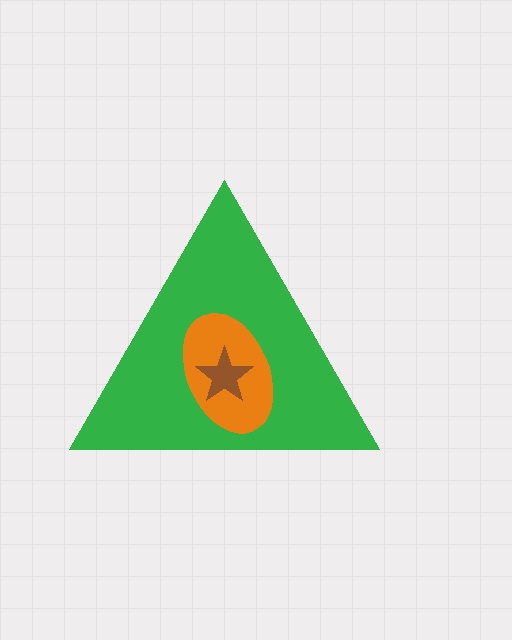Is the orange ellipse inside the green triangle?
Yes.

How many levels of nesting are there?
3.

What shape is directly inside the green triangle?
The orange ellipse.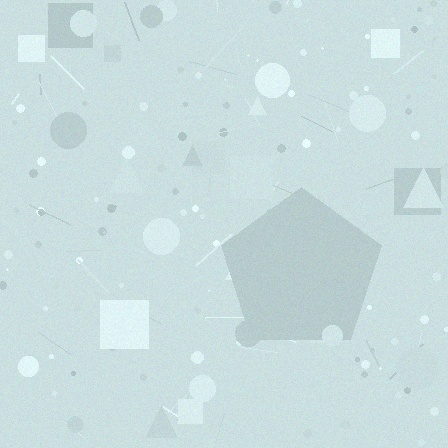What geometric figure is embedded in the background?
A pentagon is embedded in the background.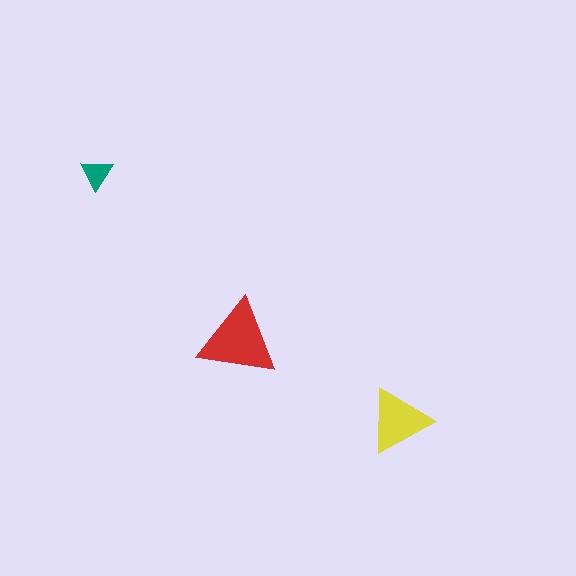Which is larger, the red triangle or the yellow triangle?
The red one.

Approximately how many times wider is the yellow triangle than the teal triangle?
About 2 times wider.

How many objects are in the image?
There are 3 objects in the image.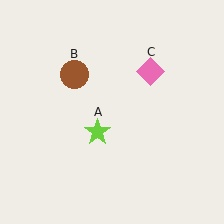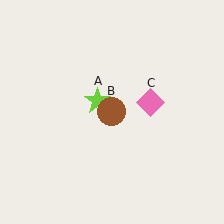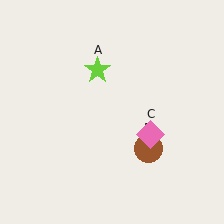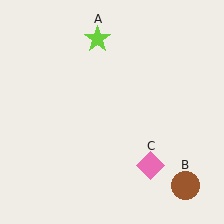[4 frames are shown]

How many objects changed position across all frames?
3 objects changed position: lime star (object A), brown circle (object B), pink diamond (object C).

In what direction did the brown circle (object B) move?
The brown circle (object B) moved down and to the right.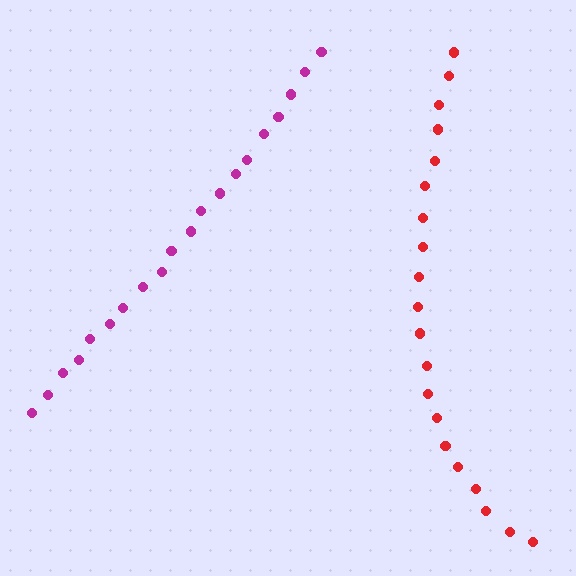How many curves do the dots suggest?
There are 2 distinct paths.